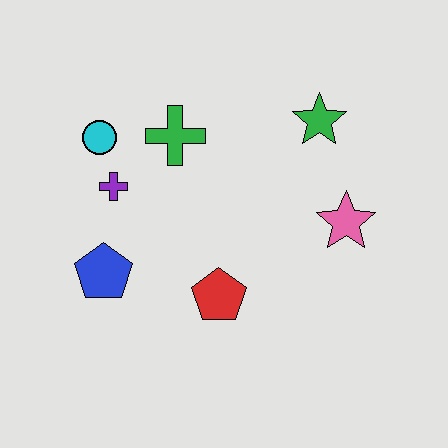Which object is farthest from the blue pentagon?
The green star is farthest from the blue pentagon.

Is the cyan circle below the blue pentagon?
No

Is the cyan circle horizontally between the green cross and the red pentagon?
No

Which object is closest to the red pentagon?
The blue pentagon is closest to the red pentagon.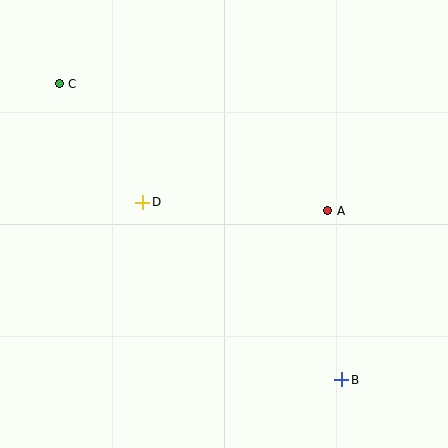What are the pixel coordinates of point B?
Point B is at (342, 380).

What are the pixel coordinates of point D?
Point D is at (143, 202).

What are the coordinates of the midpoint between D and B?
The midpoint between D and B is at (242, 291).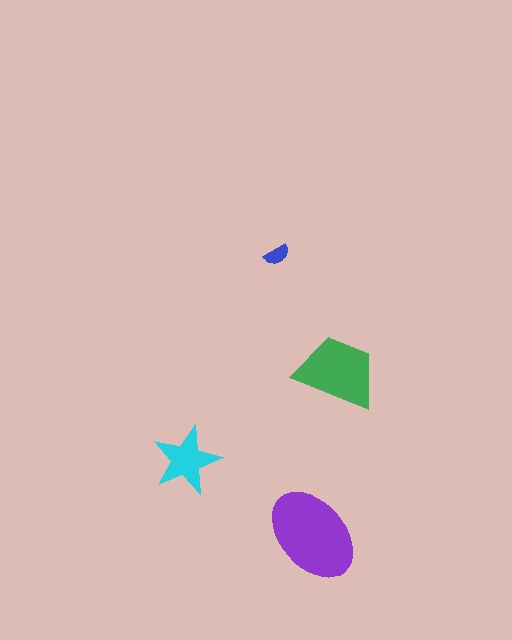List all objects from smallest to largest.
The blue semicircle, the cyan star, the green trapezoid, the purple ellipse.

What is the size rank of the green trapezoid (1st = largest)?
2nd.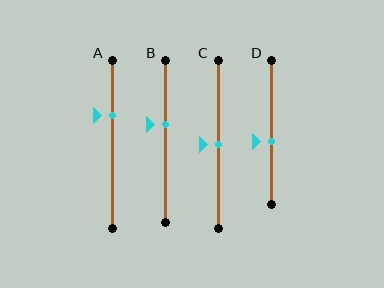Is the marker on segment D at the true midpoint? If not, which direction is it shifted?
No, the marker on segment D is shifted downward by about 6% of the segment length.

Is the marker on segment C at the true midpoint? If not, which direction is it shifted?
Yes, the marker on segment C is at the true midpoint.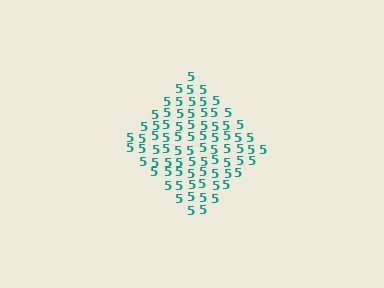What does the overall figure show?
The overall figure shows a diamond.